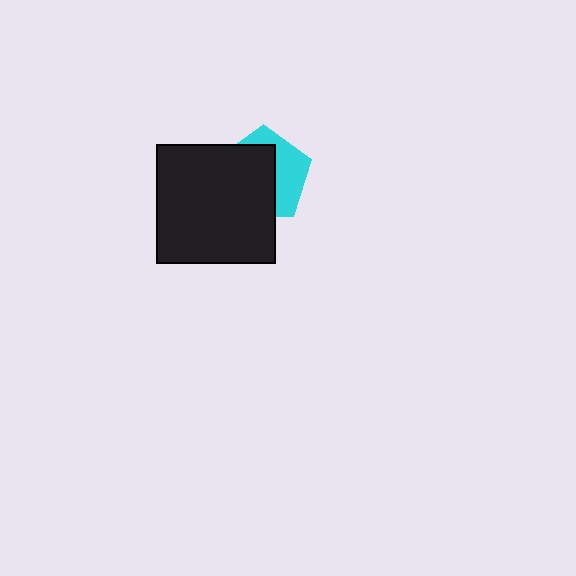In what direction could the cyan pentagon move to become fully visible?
The cyan pentagon could move toward the upper-right. That would shift it out from behind the black square entirely.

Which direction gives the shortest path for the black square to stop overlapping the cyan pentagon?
Moving toward the lower-left gives the shortest separation.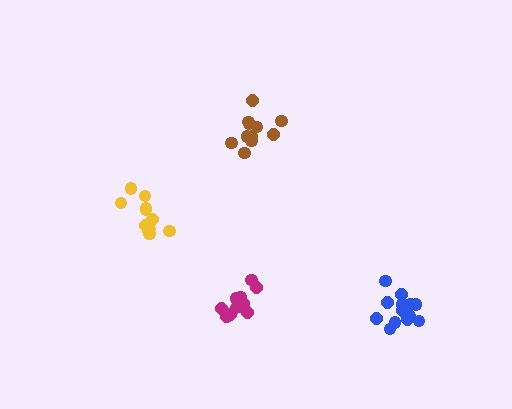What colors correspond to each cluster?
The clusters are colored: magenta, brown, blue, yellow.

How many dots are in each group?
Group 1: 12 dots, Group 2: 12 dots, Group 3: 14 dots, Group 4: 11 dots (49 total).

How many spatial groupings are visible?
There are 4 spatial groupings.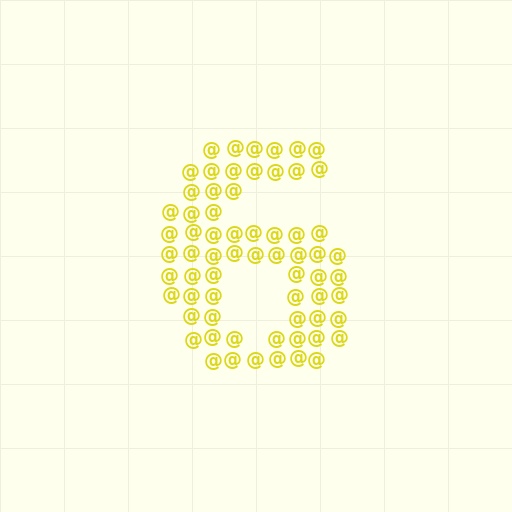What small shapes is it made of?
It is made of small at signs.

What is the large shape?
The large shape is the digit 6.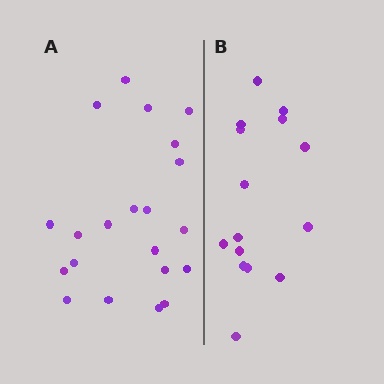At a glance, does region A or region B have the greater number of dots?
Region A (the left region) has more dots.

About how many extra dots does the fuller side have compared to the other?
Region A has about 6 more dots than region B.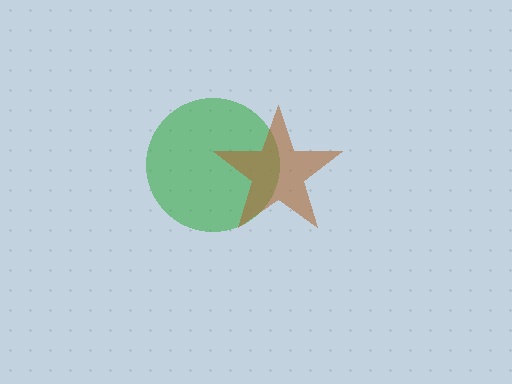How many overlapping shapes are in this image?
There are 2 overlapping shapes in the image.